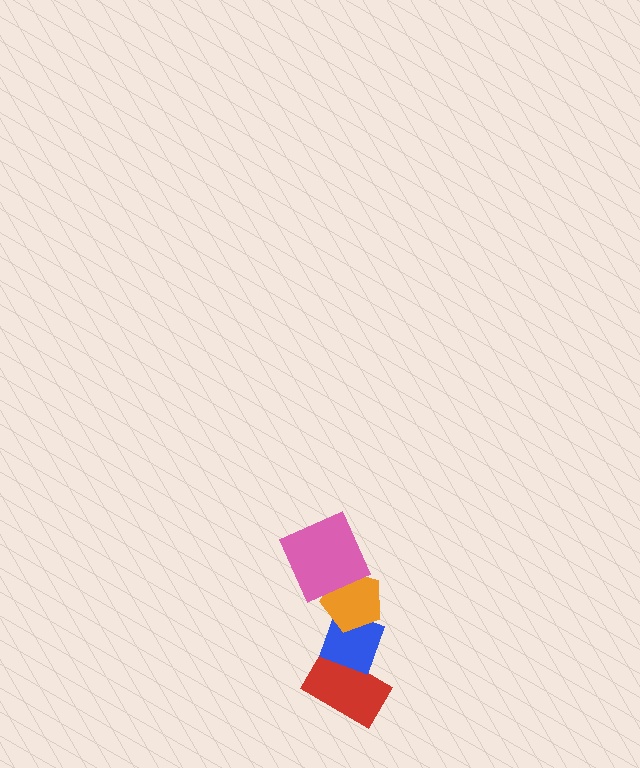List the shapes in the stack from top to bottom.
From top to bottom: the pink square, the orange pentagon, the blue diamond, the red rectangle.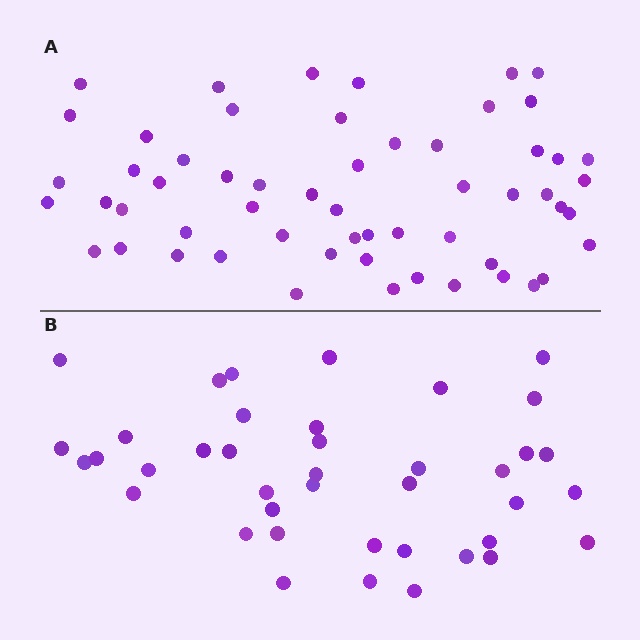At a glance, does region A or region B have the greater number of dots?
Region A (the top region) has more dots.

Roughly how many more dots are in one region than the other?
Region A has approximately 15 more dots than region B.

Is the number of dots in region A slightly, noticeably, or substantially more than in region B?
Region A has noticeably more, but not dramatically so. The ratio is roughly 1.4 to 1.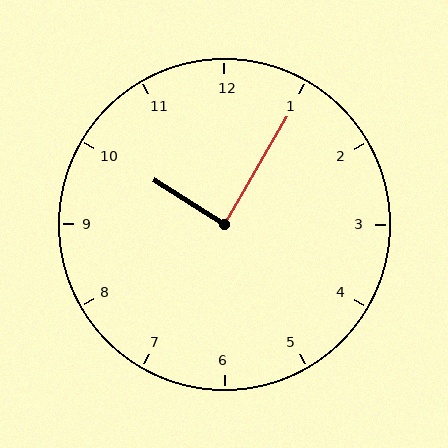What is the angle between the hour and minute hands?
Approximately 88 degrees.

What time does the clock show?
10:05.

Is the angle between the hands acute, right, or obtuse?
It is right.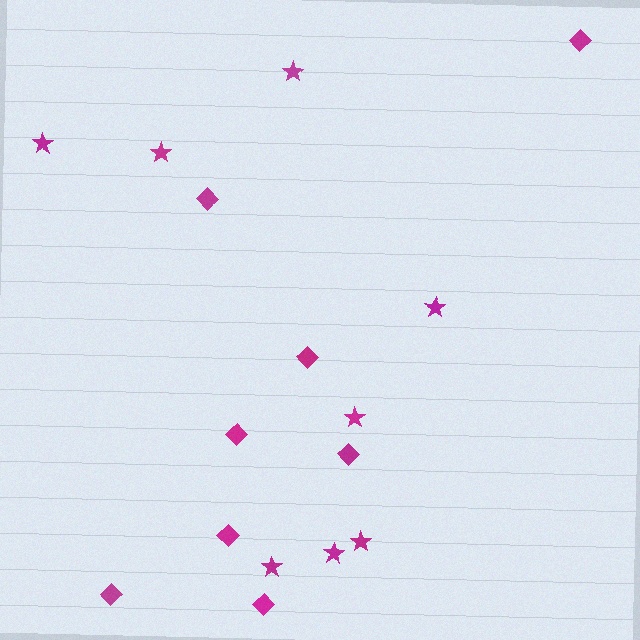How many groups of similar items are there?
There are 2 groups: one group of stars (8) and one group of diamonds (8).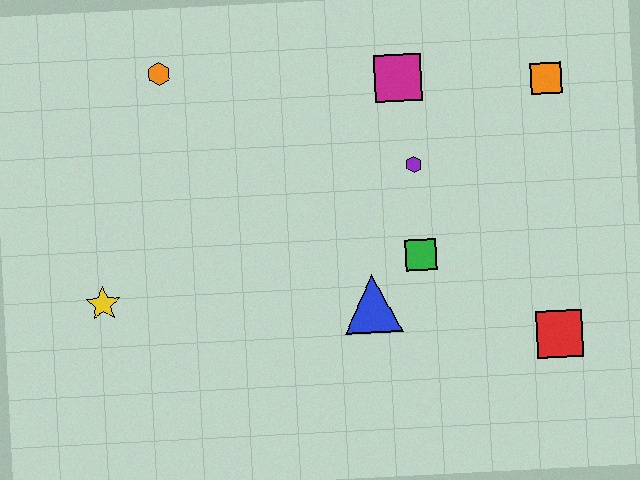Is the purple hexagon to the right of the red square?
No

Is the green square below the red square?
No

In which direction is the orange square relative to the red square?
The orange square is above the red square.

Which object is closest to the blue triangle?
The green square is closest to the blue triangle.